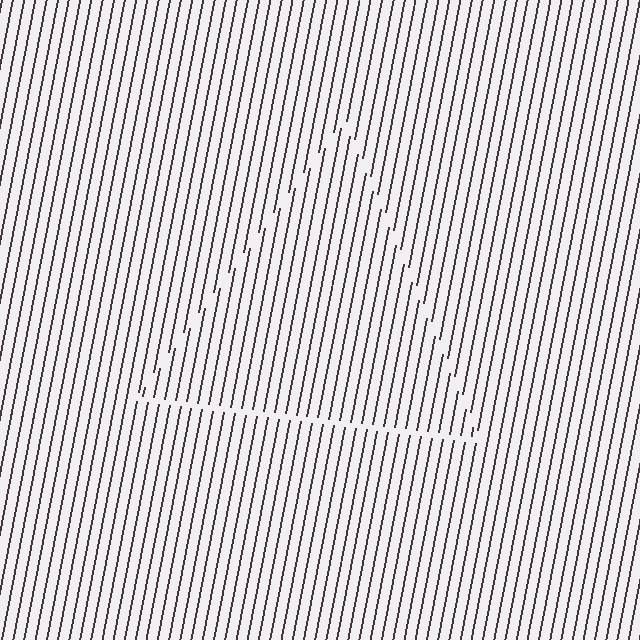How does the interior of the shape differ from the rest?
The interior of the shape contains the same grating, shifted by half a period — the contour is defined by the phase discontinuity where line-ends from the inner and outer gratings abut.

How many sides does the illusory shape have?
3 sides — the line-ends trace a triangle.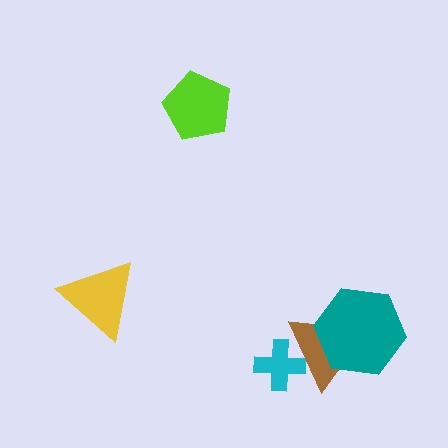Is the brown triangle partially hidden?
Yes, it is partially covered by another shape.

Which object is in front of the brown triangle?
The teal hexagon is in front of the brown triangle.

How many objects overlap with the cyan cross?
1 object overlaps with the cyan cross.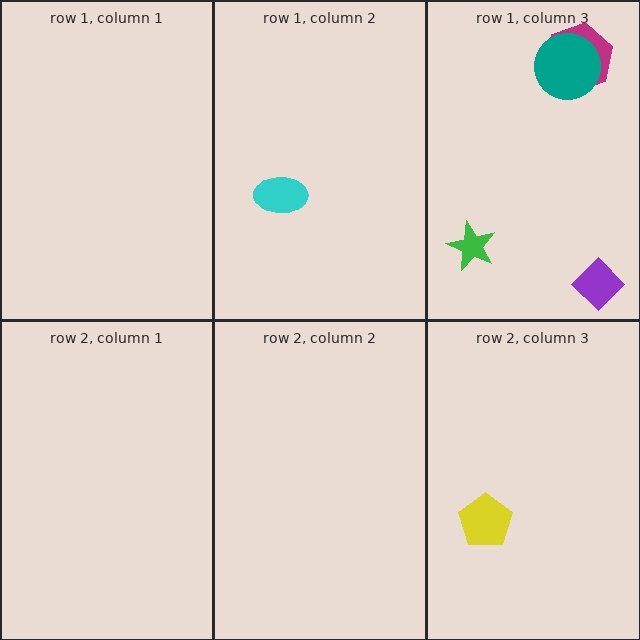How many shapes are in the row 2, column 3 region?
1.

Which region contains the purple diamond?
The row 1, column 3 region.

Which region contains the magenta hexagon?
The row 1, column 3 region.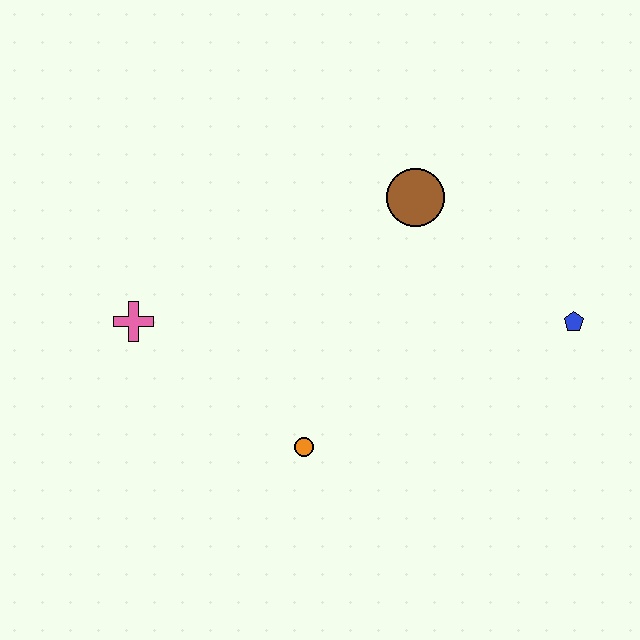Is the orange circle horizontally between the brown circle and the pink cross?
Yes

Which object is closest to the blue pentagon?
The brown circle is closest to the blue pentagon.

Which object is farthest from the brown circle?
The pink cross is farthest from the brown circle.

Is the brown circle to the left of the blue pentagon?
Yes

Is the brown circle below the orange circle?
No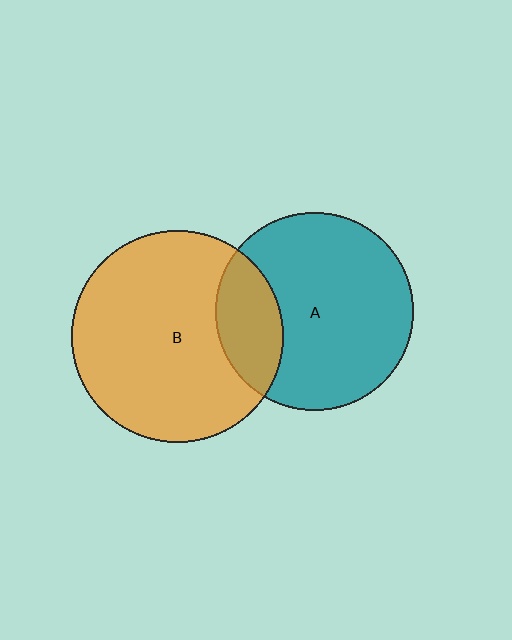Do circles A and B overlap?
Yes.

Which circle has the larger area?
Circle B (orange).